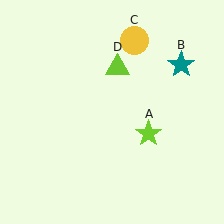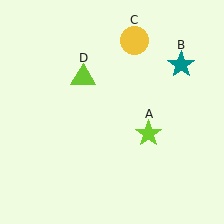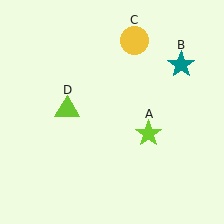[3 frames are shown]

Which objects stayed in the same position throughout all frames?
Lime star (object A) and teal star (object B) and yellow circle (object C) remained stationary.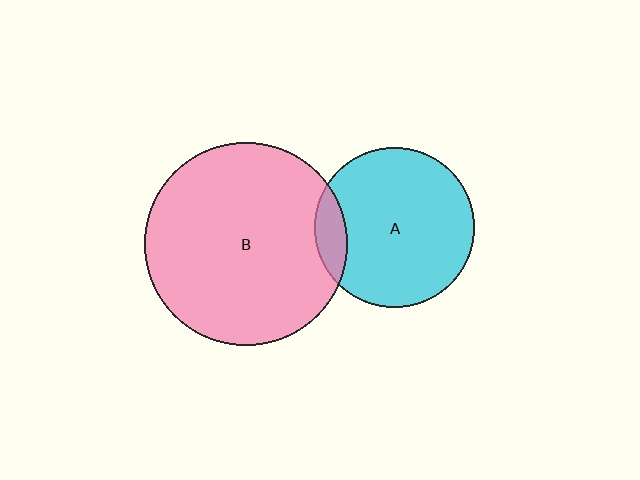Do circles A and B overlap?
Yes.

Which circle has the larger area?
Circle B (pink).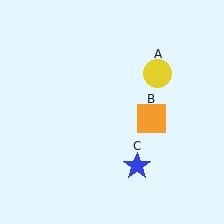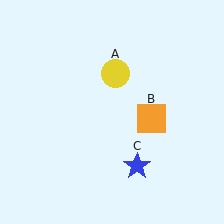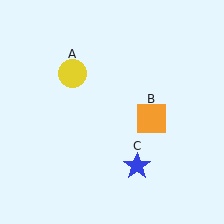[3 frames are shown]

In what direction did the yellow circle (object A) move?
The yellow circle (object A) moved left.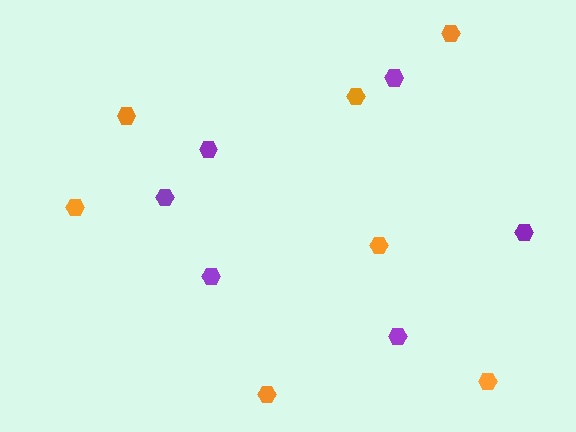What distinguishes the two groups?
There are 2 groups: one group of orange hexagons (7) and one group of purple hexagons (6).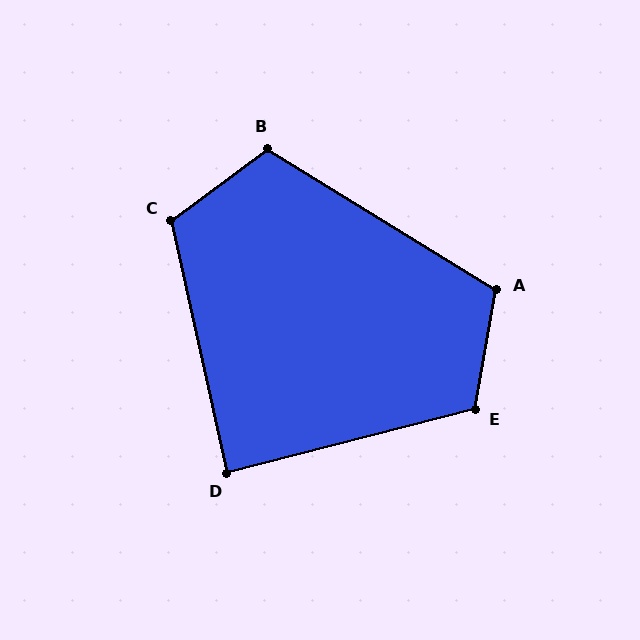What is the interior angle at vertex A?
Approximately 112 degrees (obtuse).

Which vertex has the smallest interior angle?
D, at approximately 88 degrees.